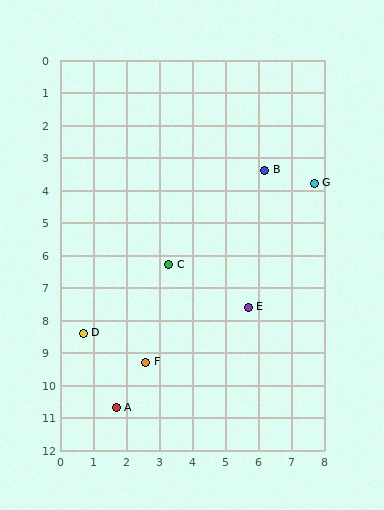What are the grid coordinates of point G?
Point G is at approximately (7.7, 3.8).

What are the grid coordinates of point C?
Point C is at approximately (3.3, 6.3).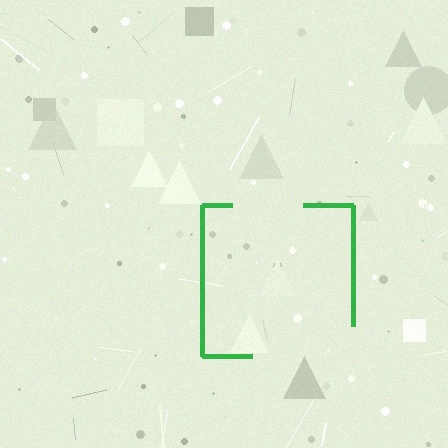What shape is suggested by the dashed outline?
The dashed outline suggests a square.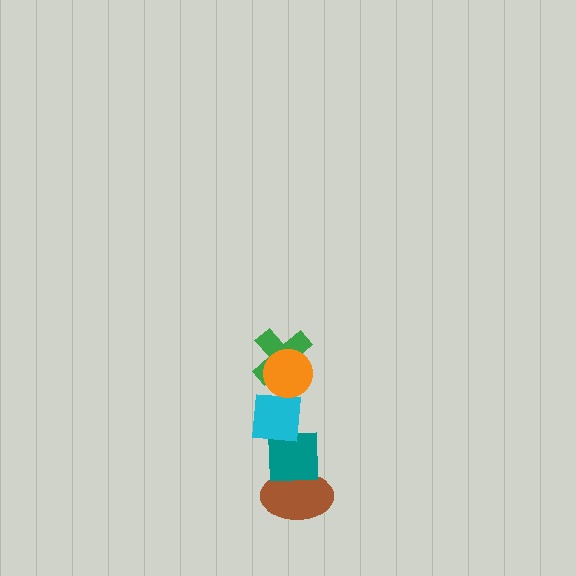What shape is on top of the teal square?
The cyan square is on top of the teal square.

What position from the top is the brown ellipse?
The brown ellipse is 5th from the top.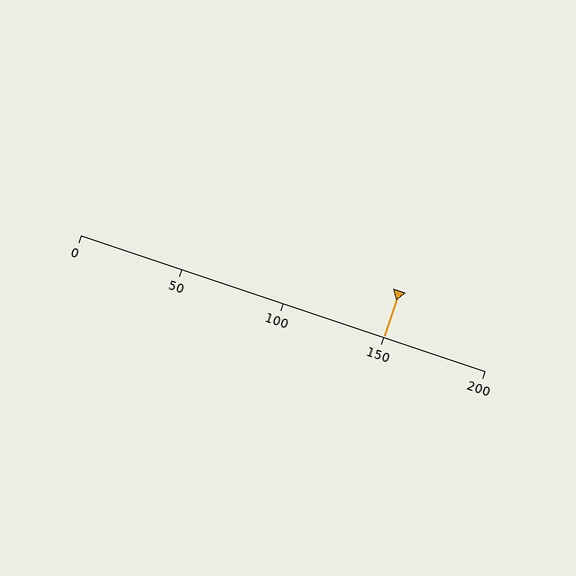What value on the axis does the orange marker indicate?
The marker indicates approximately 150.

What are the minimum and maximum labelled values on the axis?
The axis runs from 0 to 200.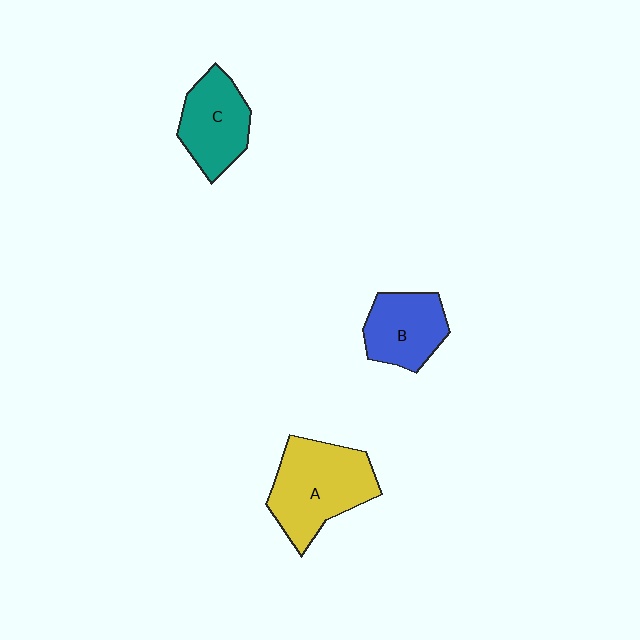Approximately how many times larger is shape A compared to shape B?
Approximately 1.5 times.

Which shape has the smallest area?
Shape B (blue).